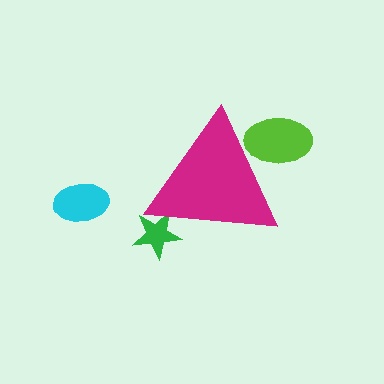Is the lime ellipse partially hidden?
Yes, the lime ellipse is partially hidden behind the magenta triangle.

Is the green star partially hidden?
Yes, the green star is partially hidden behind the magenta triangle.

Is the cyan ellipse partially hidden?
No, the cyan ellipse is fully visible.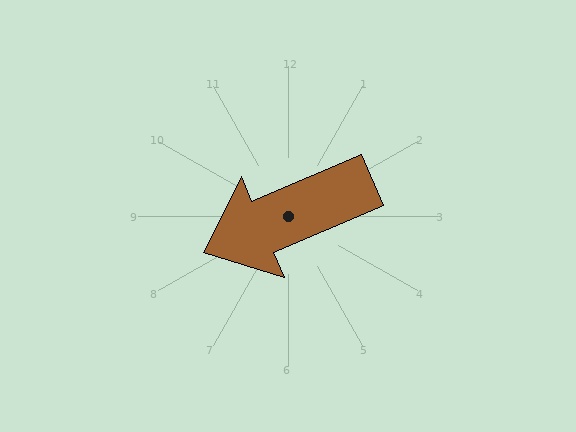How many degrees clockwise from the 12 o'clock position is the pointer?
Approximately 247 degrees.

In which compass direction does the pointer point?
Southwest.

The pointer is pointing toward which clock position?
Roughly 8 o'clock.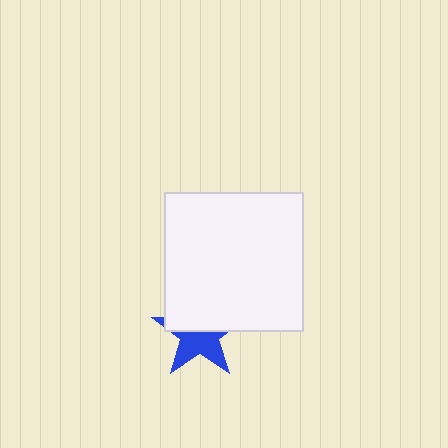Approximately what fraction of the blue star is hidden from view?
Roughly 49% of the blue star is hidden behind the white square.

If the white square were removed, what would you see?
You would see the complete blue star.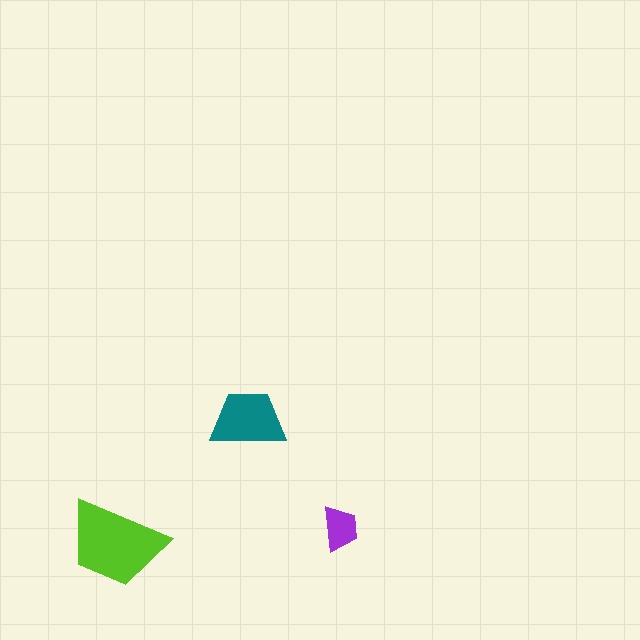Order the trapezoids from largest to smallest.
the lime one, the teal one, the purple one.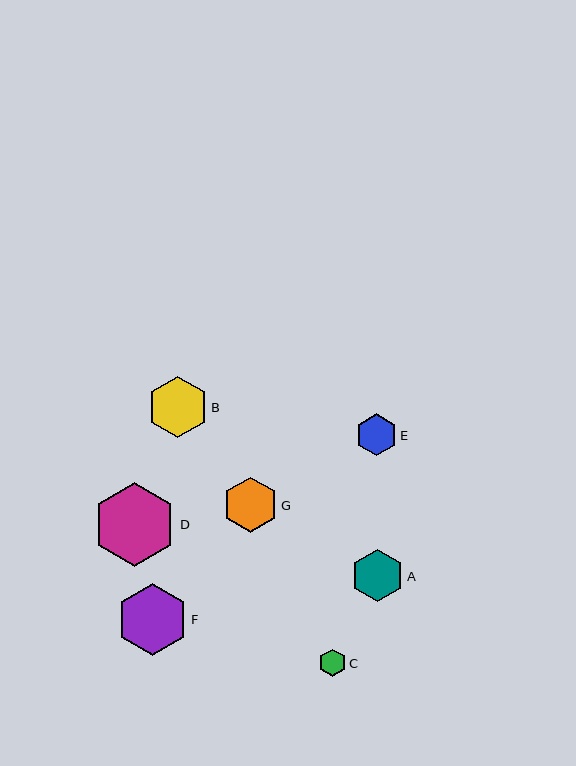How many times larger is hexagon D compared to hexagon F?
Hexagon D is approximately 1.2 times the size of hexagon F.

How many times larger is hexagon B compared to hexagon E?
Hexagon B is approximately 1.5 times the size of hexagon E.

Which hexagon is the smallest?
Hexagon C is the smallest with a size of approximately 27 pixels.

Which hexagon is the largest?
Hexagon D is the largest with a size of approximately 84 pixels.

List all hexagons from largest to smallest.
From largest to smallest: D, F, B, G, A, E, C.